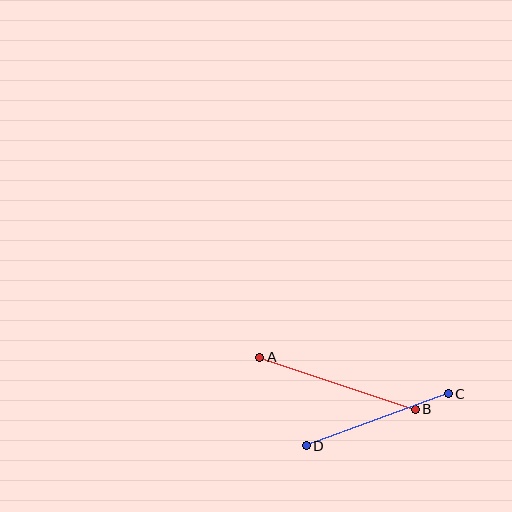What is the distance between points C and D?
The distance is approximately 151 pixels.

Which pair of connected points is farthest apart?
Points A and B are farthest apart.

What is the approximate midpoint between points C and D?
The midpoint is at approximately (377, 420) pixels.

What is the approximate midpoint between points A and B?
The midpoint is at approximately (337, 383) pixels.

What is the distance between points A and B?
The distance is approximately 164 pixels.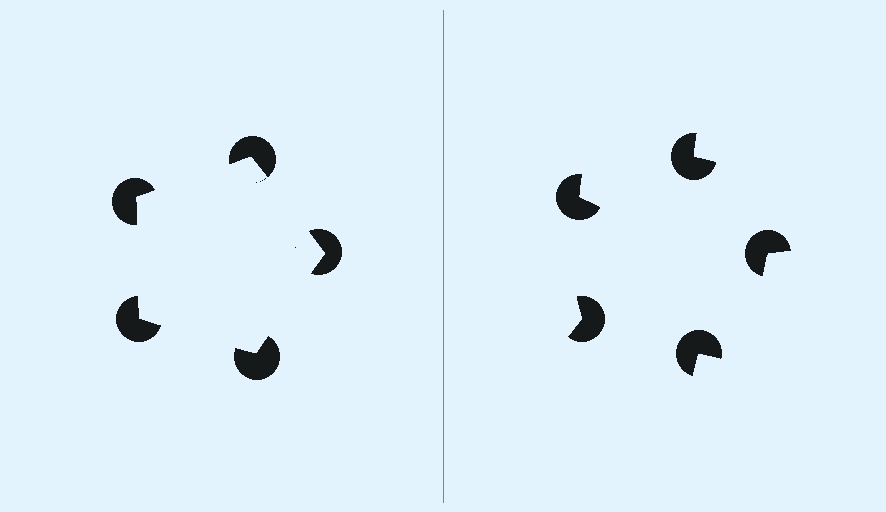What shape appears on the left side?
An illusory pentagon.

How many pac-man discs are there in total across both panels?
10 — 5 on each side.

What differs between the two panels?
The pac-man discs are positioned identically on both sides; only the wedge orientations differ. On the left they align to a pentagon; on the right they are misaligned.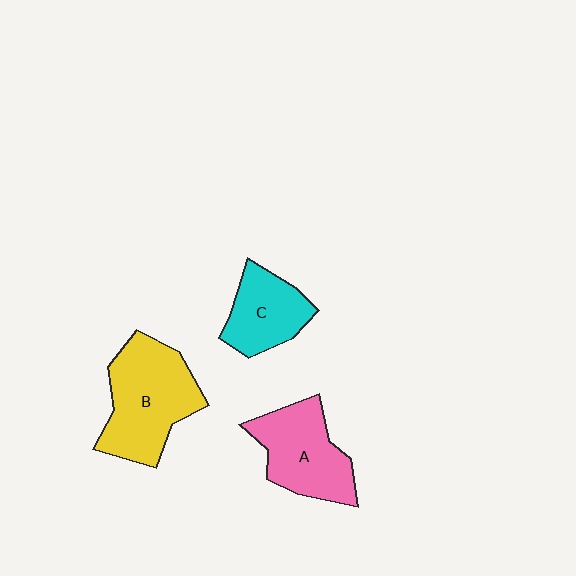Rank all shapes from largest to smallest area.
From largest to smallest: B (yellow), A (pink), C (cyan).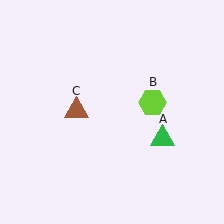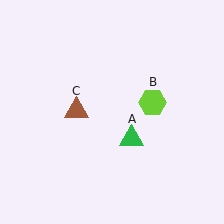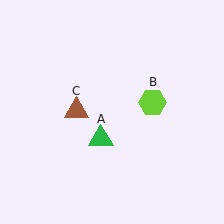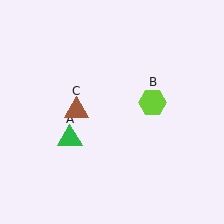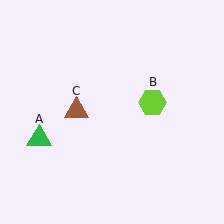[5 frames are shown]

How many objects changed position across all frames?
1 object changed position: green triangle (object A).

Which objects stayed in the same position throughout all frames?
Lime hexagon (object B) and brown triangle (object C) remained stationary.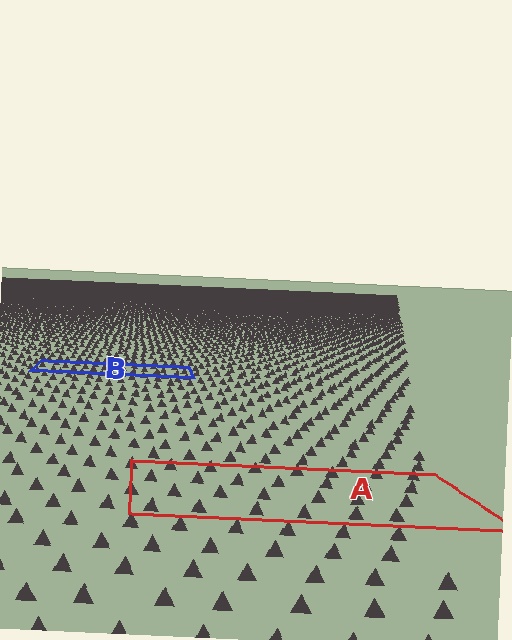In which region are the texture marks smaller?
The texture marks are smaller in region B, because it is farther away.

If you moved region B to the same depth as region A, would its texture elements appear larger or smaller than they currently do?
They would appear larger. At a closer depth, the same texture elements are projected at a bigger on-screen size.